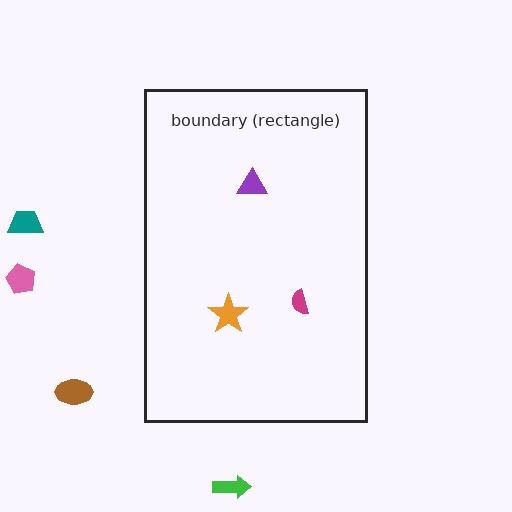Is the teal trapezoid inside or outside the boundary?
Outside.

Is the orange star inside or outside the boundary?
Inside.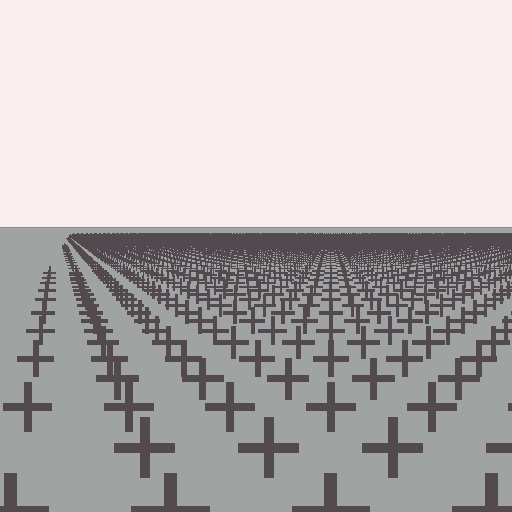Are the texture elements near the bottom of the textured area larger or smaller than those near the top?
Larger. Near the bottom, elements are closer to the viewer and appear at a bigger on-screen size.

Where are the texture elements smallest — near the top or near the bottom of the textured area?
Near the top.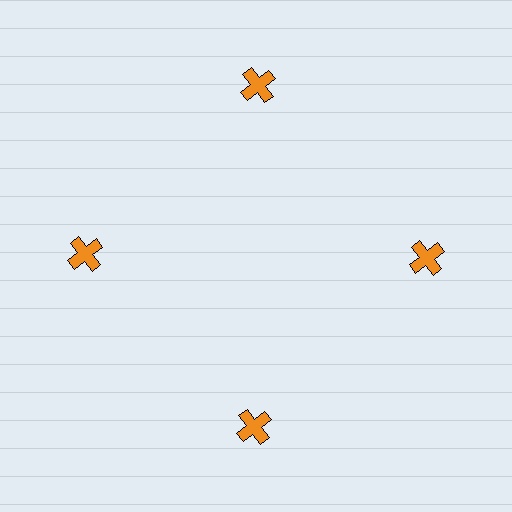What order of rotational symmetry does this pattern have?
This pattern has 4-fold rotational symmetry.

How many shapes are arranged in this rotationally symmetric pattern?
There are 4 shapes, arranged in 4 groups of 1.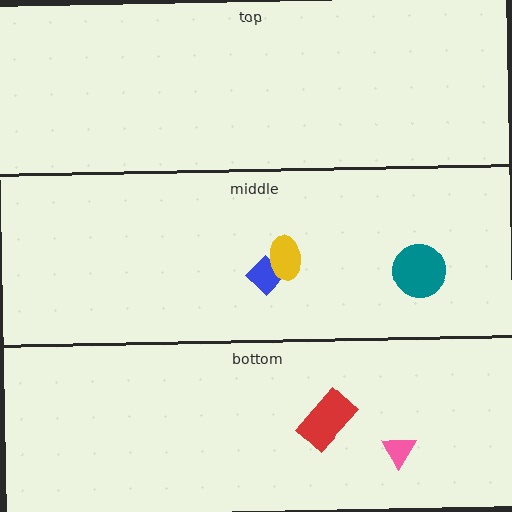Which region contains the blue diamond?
The middle region.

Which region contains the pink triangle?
The bottom region.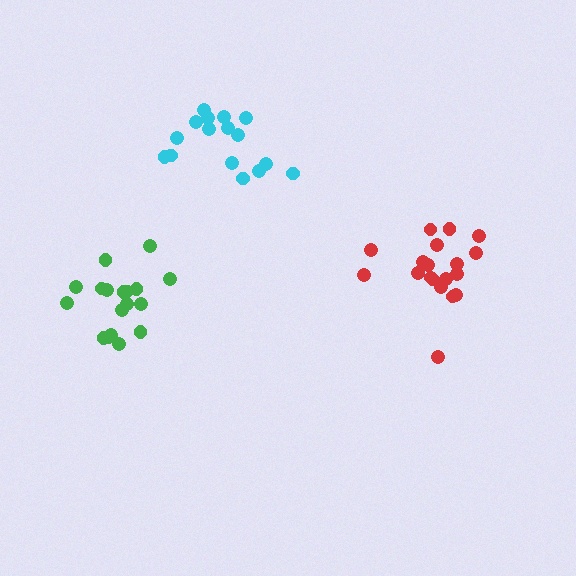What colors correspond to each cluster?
The clusters are colored: green, red, cyan.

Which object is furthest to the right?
The red cluster is rightmost.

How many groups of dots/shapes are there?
There are 3 groups.